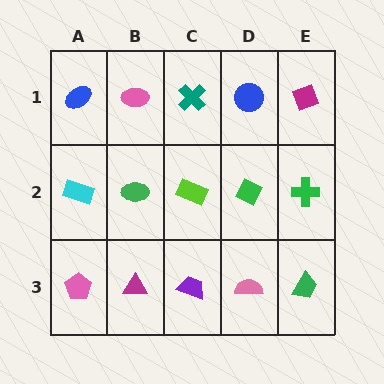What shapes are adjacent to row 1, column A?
A cyan rectangle (row 2, column A), a pink ellipse (row 1, column B).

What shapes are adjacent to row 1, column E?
A green cross (row 2, column E), a blue circle (row 1, column D).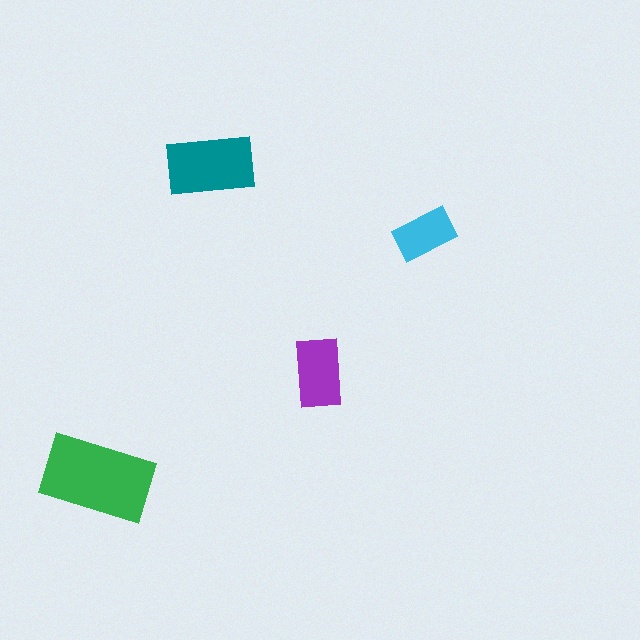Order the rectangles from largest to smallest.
the green one, the teal one, the purple one, the cyan one.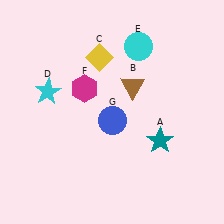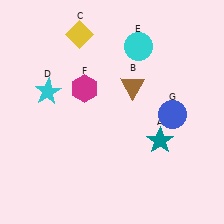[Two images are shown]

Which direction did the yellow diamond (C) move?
The yellow diamond (C) moved up.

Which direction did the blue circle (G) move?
The blue circle (G) moved right.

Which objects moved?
The objects that moved are: the yellow diamond (C), the blue circle (G).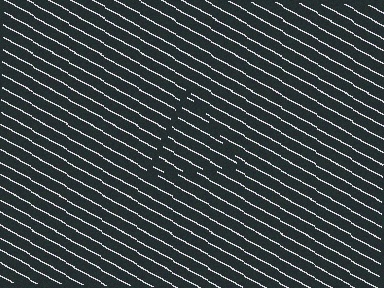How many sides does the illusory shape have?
3 sides — the line-ends trace a triangle.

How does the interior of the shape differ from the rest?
The interior of the shape contains the same grating, shifted by half a period — the contour is defined by the phase discontinuity where line-ends from the inner and outer gratings abut.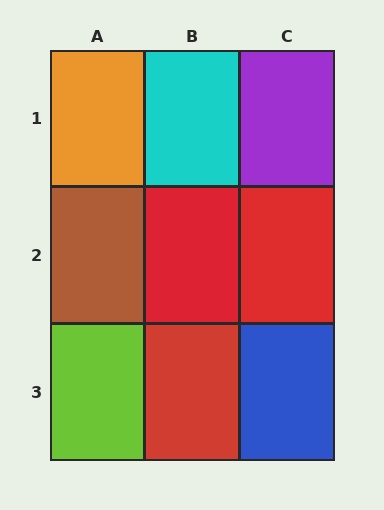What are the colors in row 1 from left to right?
Orange, cyan, purple.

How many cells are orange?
1 cell is orange.